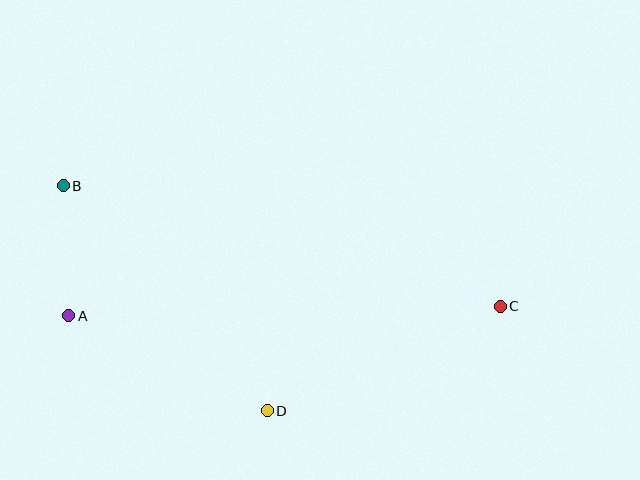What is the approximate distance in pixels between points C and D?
The distance between C and D is approximately 255 pixels.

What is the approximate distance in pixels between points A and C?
The distance between A and C is approximately 432 pixels.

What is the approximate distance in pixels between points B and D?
The distance between B and D is approximately 303 pixels.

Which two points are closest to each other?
Points A and B are closest to each other.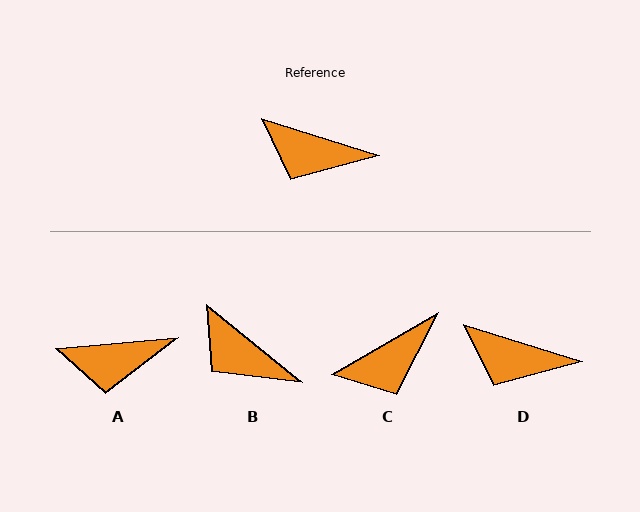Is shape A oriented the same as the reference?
No, it is off by about 22 degrees.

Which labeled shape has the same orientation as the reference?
D.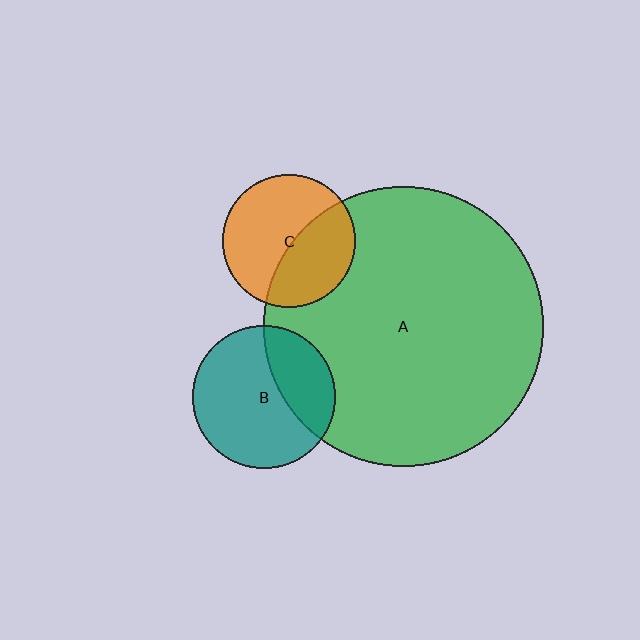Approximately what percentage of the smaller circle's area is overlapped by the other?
Approximately 30%.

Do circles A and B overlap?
Yes.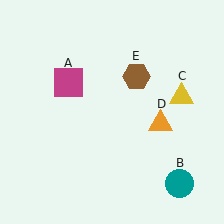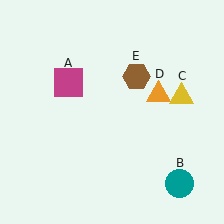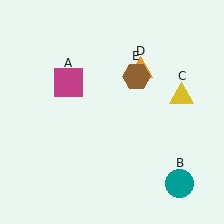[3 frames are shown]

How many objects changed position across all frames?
1 object changed position: orange triangle (object D).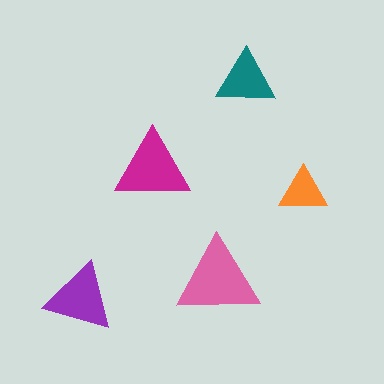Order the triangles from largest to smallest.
the pink one, the magenta one, the purple one, the teal one, the orange one.